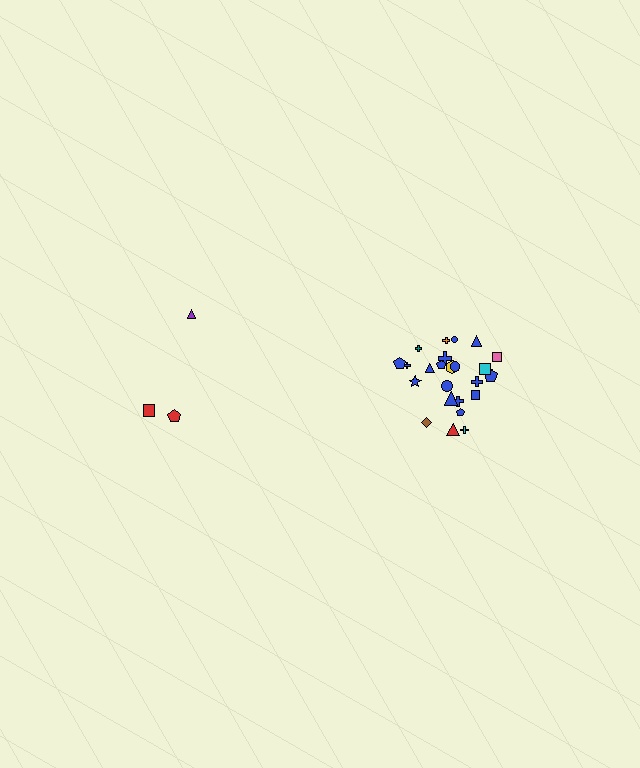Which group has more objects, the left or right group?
The right group.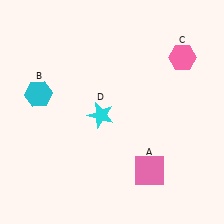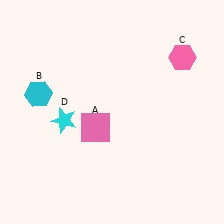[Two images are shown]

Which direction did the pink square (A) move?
The pink square (A) moved left.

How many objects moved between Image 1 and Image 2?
2 objects moved between the two images.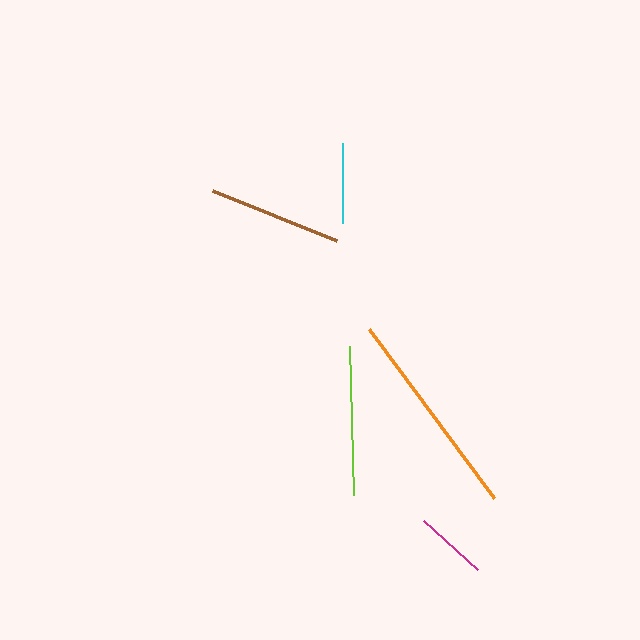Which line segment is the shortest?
The magenta line is the shortest at approximately 73 pixels.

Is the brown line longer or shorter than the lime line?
The lime line is longer than the brown line.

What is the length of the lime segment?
The lime segment is approximately 149 pixels long.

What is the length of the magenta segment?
The magenta segment is approximately 73 pixels long.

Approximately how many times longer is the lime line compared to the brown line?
The lime line is approximately 1.1 times the length of the brown line.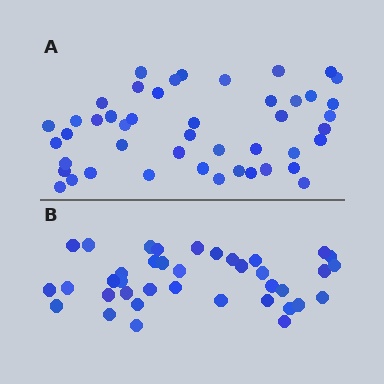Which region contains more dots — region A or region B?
Region A (the top region) has more dots.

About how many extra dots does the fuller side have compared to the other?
Region A has roughly 8 or so more dots than region B.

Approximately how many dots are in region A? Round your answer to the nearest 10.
About 50 dots. (The exact count is 46, which rounds to 50.)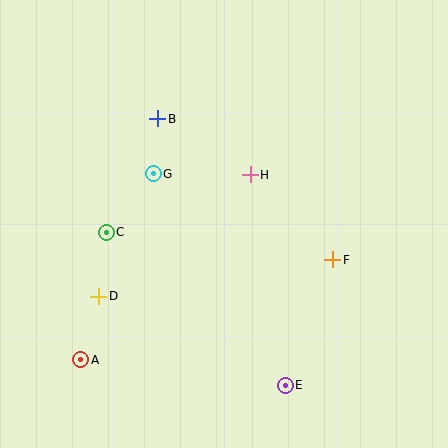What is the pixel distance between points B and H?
The distance between B and H is 108 pixels.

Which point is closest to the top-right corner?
Point H is closest to the top-right corner.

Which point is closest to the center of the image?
Point H at (250, 175) is closest to the center.